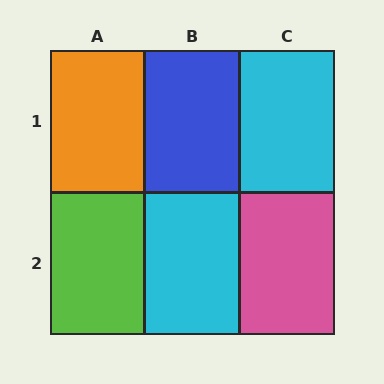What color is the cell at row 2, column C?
Pink.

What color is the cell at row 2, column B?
Cyan.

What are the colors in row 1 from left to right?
Orange, blue, cyan.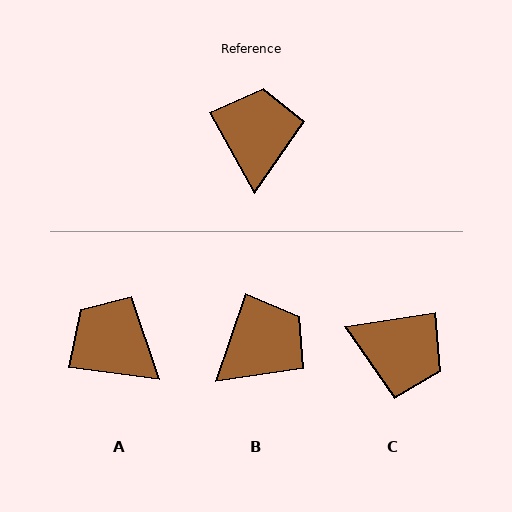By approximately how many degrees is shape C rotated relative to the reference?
Approximately 111 degrees clockwise.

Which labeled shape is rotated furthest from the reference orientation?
C, about 111 degrees away.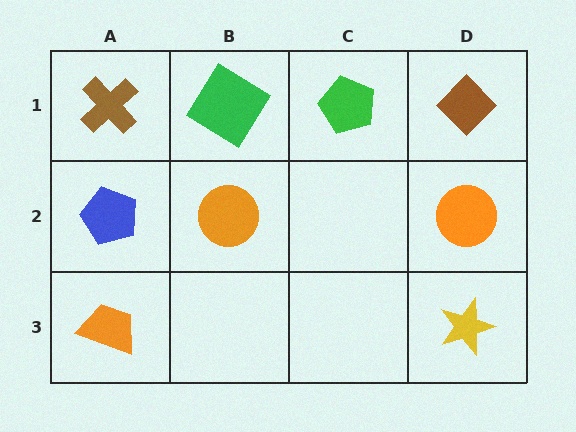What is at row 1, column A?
A brown cross.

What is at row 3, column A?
An orange trapezoid.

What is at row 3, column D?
A yellow star.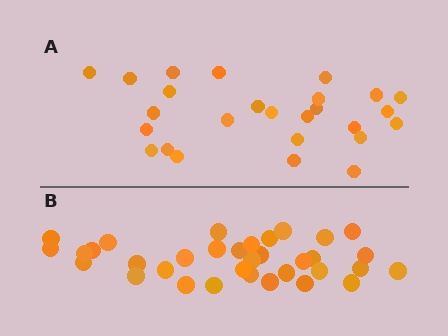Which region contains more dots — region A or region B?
Region B (the bottom region) has more dots.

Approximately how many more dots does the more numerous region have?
Region B has roughly 8 or so more dots than region A.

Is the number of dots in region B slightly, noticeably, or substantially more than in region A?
Region B has noticeably more, but not dramatically so. The ratio is roughly 1.3 to 1.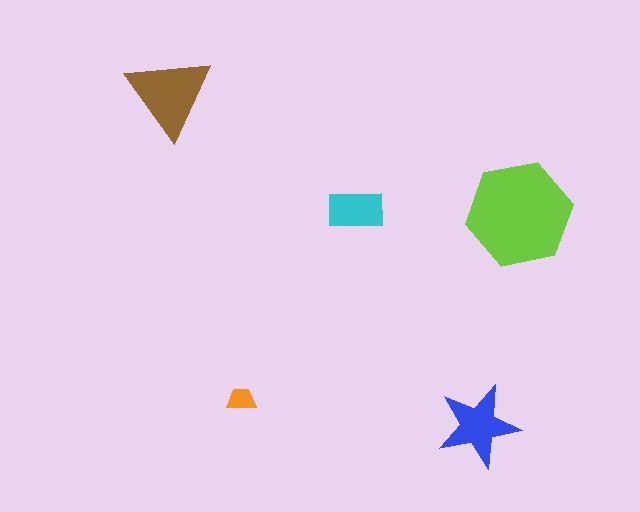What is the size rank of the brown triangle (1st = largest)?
2nd.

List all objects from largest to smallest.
The lime hexagon, the brown triangle, the blue star, the cyan rectangle, the orange trapezoid.